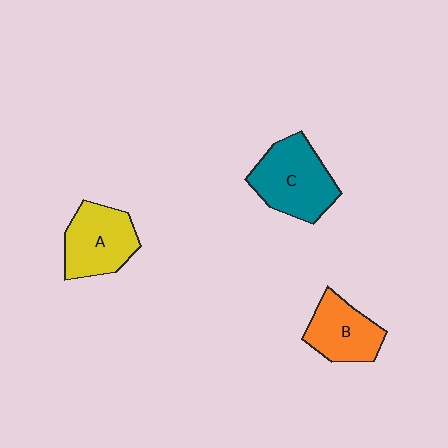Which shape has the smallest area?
Shape B (orange).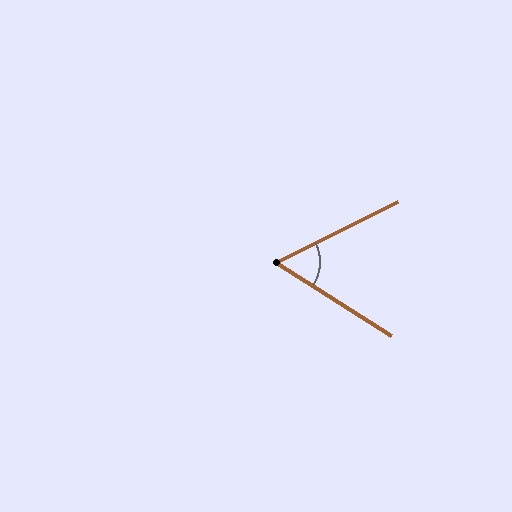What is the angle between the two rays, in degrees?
Approximately 59 degrees.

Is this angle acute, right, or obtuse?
It is acute.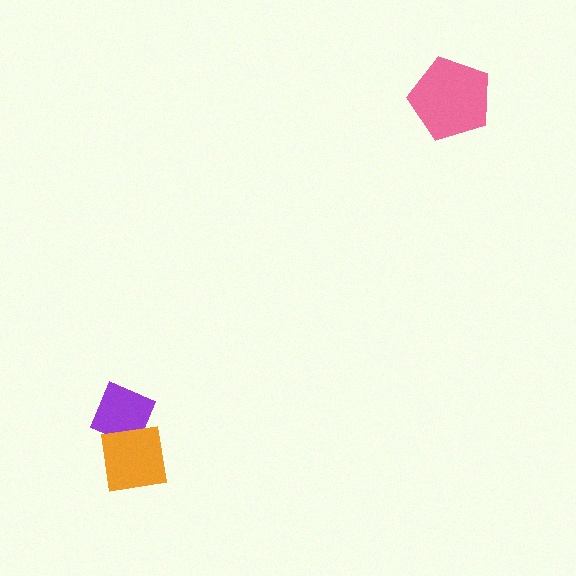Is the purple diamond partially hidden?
Yes, it is partially covered by another shape.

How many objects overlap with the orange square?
1 object overlaps with the orange square.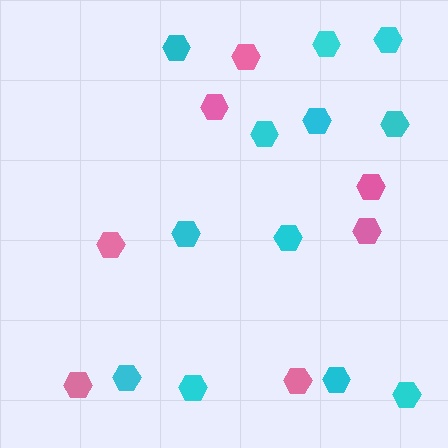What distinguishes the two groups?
There are 2 groups: one group of pink hexagons (7) and one group of cyan hexagons (12).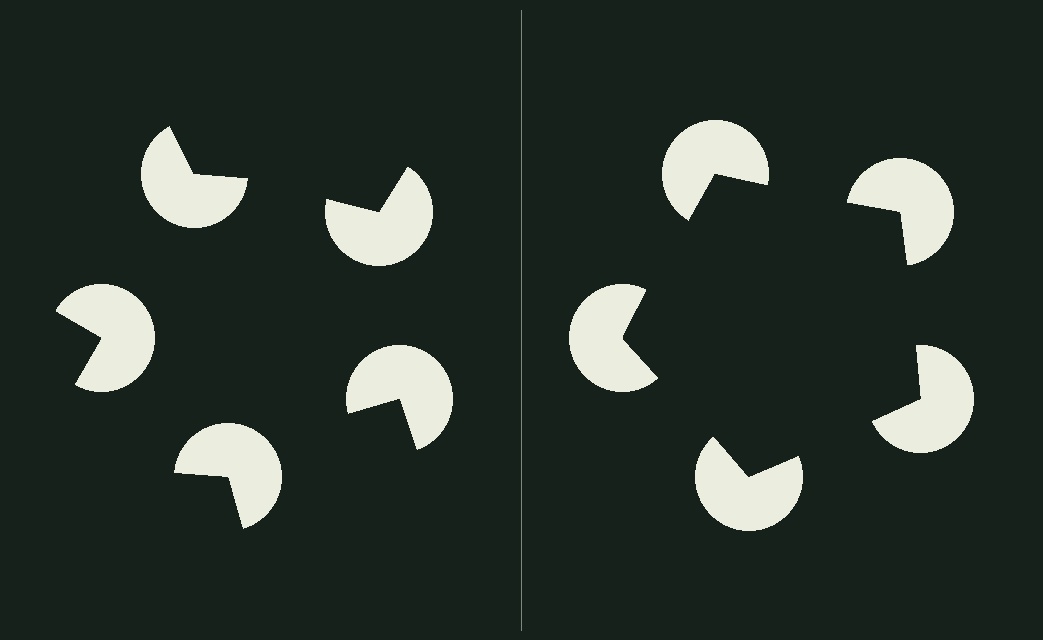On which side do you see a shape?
An illusory pentagon appears on the right side. On the left side the wedge cuts are rotated, so no coherent shape forms.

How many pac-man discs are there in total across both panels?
10 — 5 on each side.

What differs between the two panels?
The pac-man discs are positioned identically on both sides; only the wedge orientations differ. On the right they align to a pentagon; on the left they are misaligned.